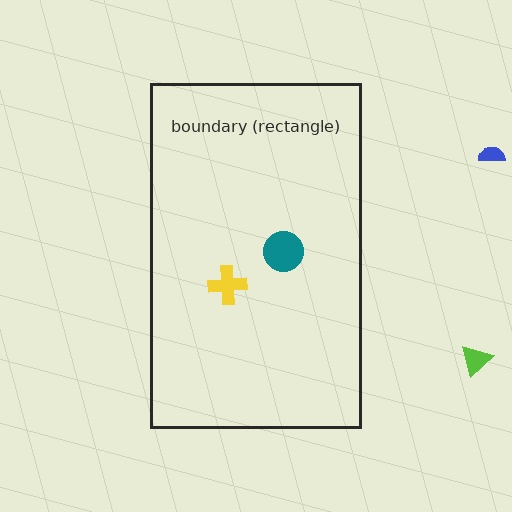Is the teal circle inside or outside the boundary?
Inside.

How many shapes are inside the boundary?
2 inside, 2 outside.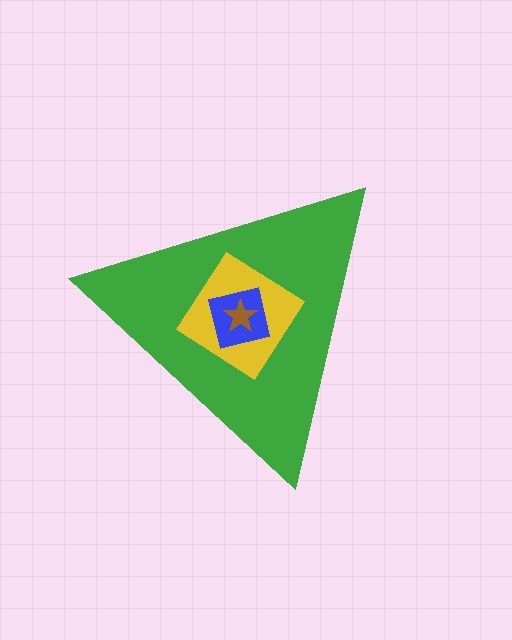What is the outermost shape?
The green triangle.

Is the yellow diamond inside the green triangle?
Yes.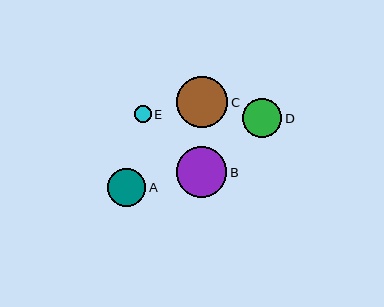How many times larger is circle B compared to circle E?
Circle B is approximately 2.9 times the size of circle E.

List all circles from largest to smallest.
From largest to smallest: C, B, D, A, E.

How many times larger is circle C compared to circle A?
Circle C is approximately 1.3 times the size of circle A.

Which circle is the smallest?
Circle E is the smallest with a size of approximately 17 pixels.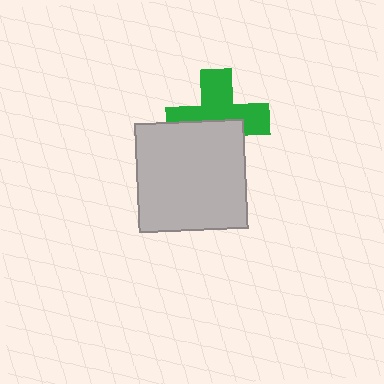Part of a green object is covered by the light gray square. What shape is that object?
It is a cross.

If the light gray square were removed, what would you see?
You would see the complete green cross.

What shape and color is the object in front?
The object in front is a light gray square.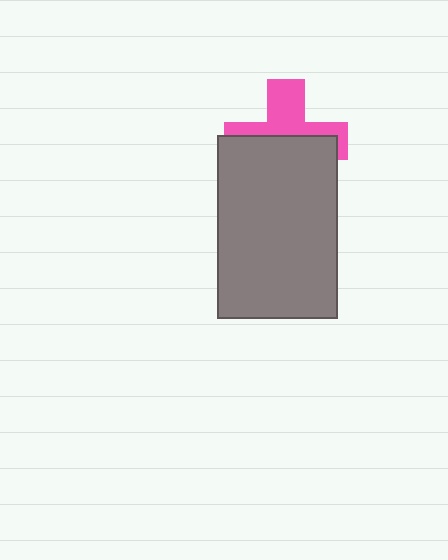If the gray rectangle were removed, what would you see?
You would see the complete pink cross.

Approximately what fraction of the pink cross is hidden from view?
Roughly 55% of the pink cross is hidden behind the gray rectangle.